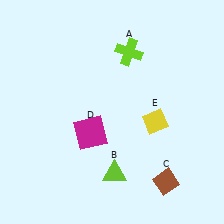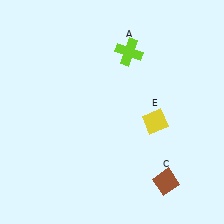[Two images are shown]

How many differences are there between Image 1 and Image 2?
There are 2 differences between the two images.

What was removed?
The magenta square (D), the lime triangle (B) were removed in Image 2.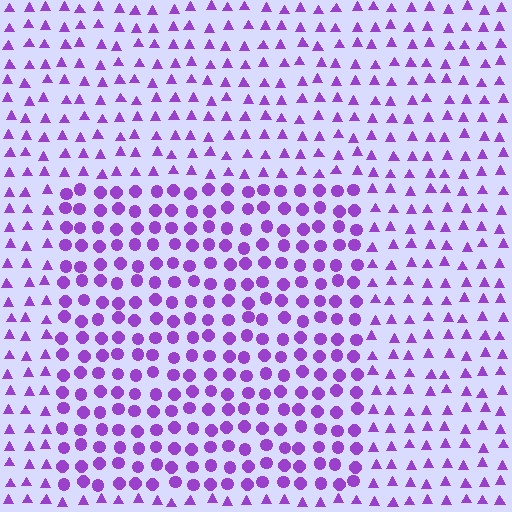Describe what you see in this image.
The image is filled with small purple elements arranged in a uniform grid. A rectangle-shaped region contains circles, while the surrounding area contains triangles. The boundary is defined purely by the change in element shape.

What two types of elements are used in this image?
The image uses circles inside the rectangle region and triangles outside it.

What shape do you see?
I see a rectangle.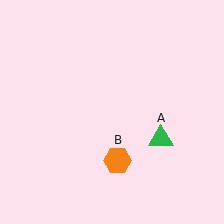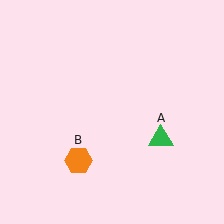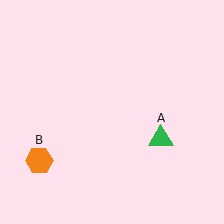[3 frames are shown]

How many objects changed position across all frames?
1 object changed position: orange hexagon (object B).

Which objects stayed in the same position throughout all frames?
Green triangle (object A) remained stationary.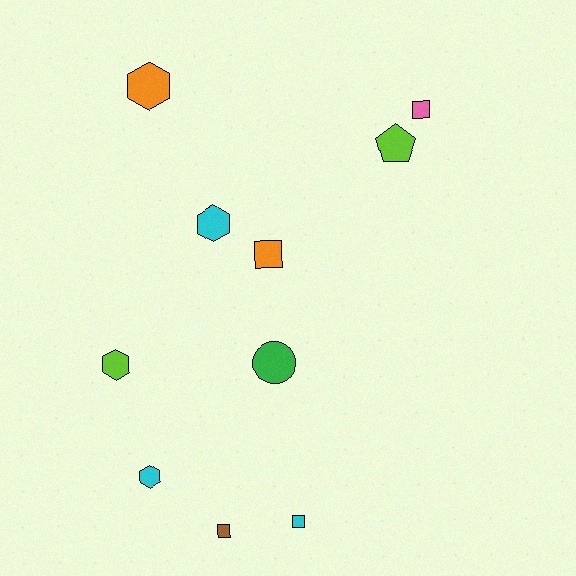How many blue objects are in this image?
There are no blue objects.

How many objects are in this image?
There are 10 objects.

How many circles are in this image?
There is 1 circle.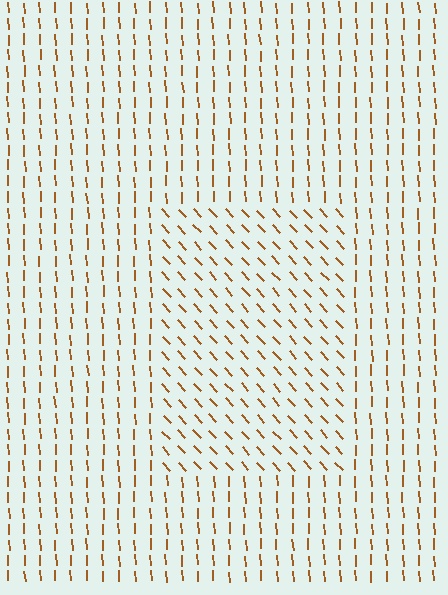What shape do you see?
I see a rectangle.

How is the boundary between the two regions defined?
The boundary is defined purely by a change in line orientation (approximately 39 degrees difference). All lines are the same color and thickness.